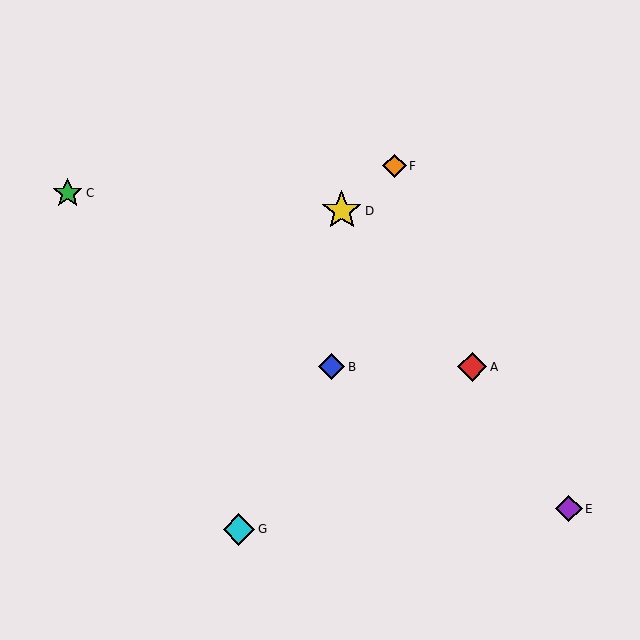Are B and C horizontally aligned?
No, B is at y≈367 and C is at y≈193.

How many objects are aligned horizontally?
2 objects (A, B) are aligned horizontally.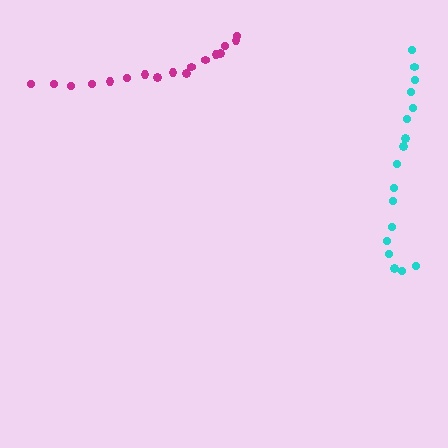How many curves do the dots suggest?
There are 2 distinct paths.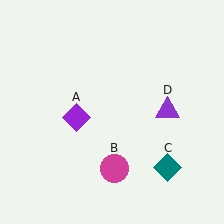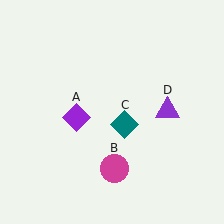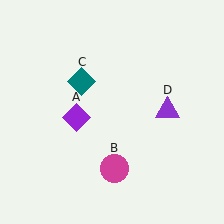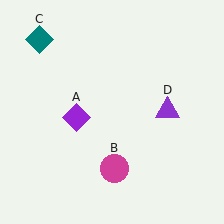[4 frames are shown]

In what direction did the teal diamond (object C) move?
The teal diamond (object C) moved up and to the left.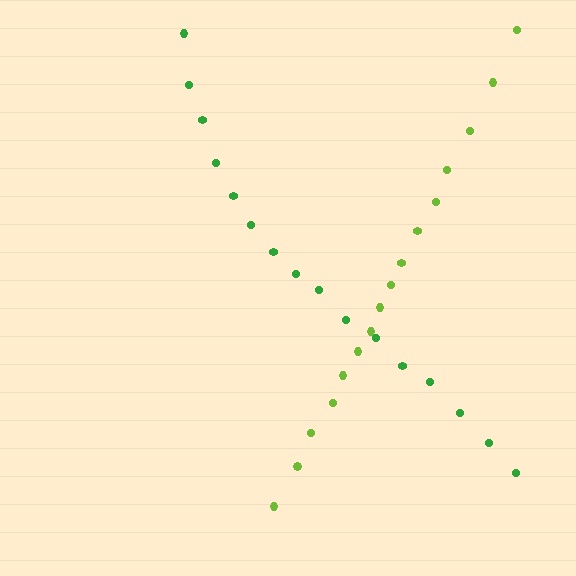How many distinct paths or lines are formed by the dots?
There are 2 distinct paths.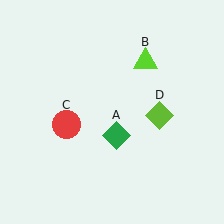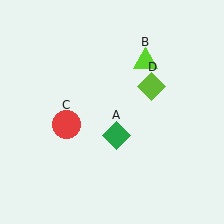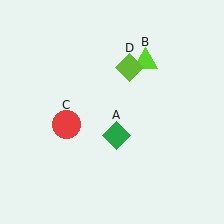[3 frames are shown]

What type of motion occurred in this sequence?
The lime diamond (object D) rotated counterclockwise around the center of the scene.